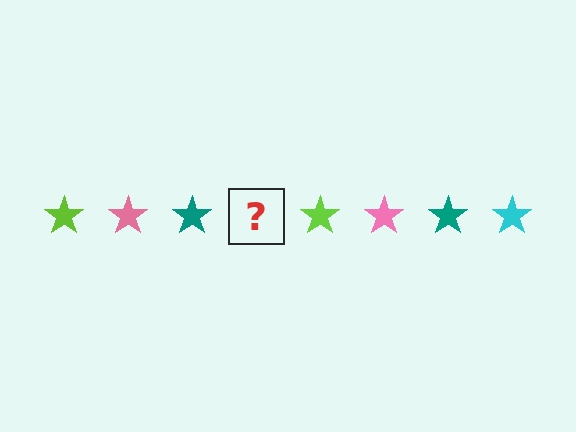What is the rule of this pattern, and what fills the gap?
The rule is that the pattern cycles through lime, pink, teal, cyan stars. The gap should be filled with a cyan star.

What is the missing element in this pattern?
The missing element is a cyan star.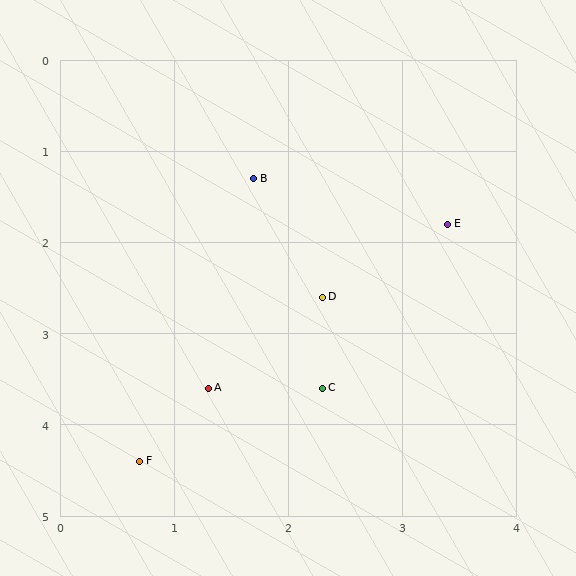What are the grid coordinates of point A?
Point A is at approximately (1.3, 3.6).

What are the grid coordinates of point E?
Point E is at approximately (3.4, 1.8).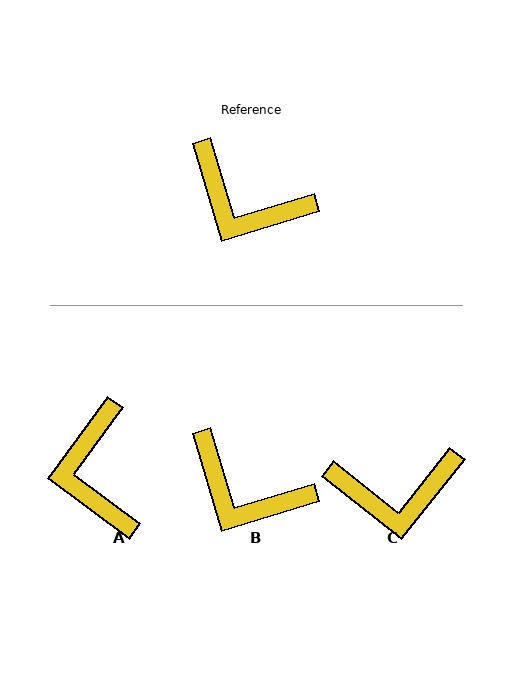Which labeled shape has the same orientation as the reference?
B.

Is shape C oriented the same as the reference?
No, it is off by about 35 degrees.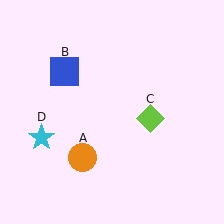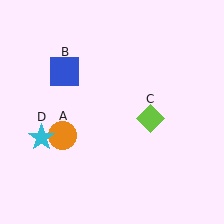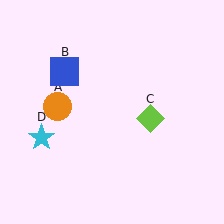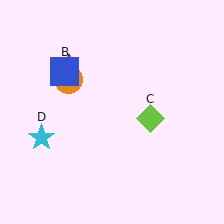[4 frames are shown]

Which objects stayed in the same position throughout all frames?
Blue square (object B) and lime diamond (object C) and cyan star (object D) remained stationary.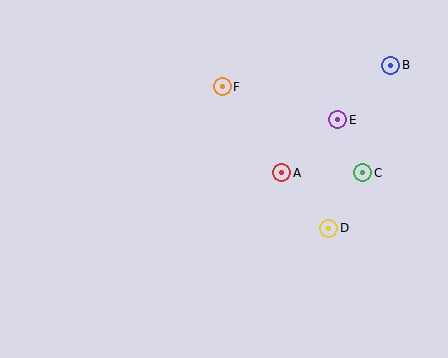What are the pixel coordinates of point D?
Point D is at (329, 228).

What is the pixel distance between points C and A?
The distance between C and A is 81 pixels.